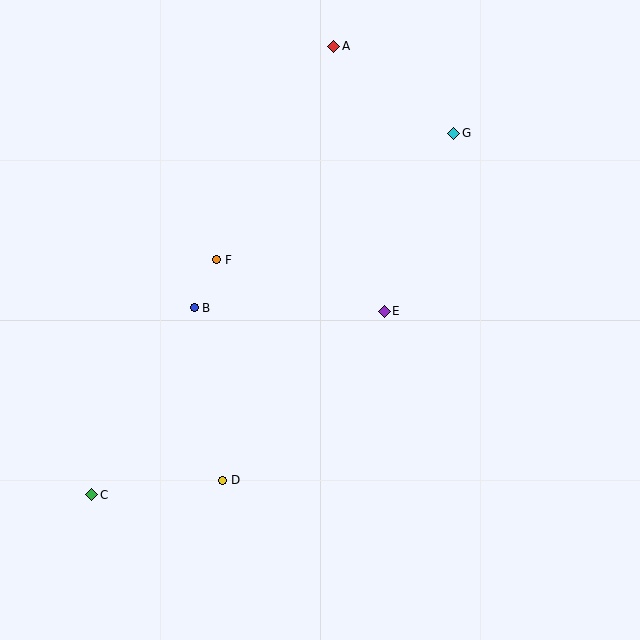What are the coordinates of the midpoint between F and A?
The midpoint between F and A is at (275, 153).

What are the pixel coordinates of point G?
Point G is at (454, 133).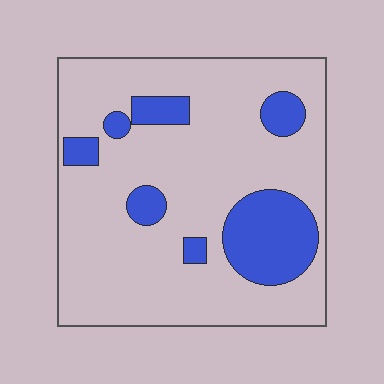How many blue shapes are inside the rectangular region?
7.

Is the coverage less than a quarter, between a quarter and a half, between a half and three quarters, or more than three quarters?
Less than a quarter.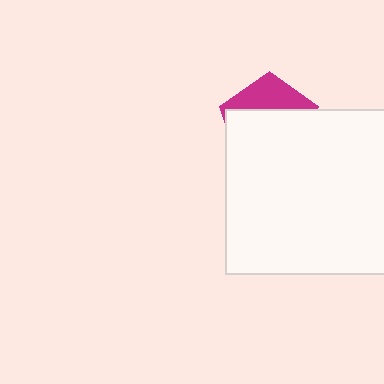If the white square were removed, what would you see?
You would see the complete magenta pentagon.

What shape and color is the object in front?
The object in front is a white square.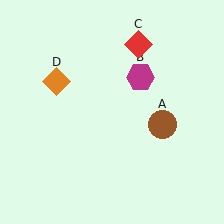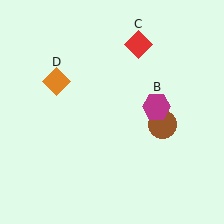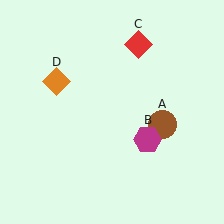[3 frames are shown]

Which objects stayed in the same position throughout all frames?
Brown circle (object A) and red diamond (object C) and orange diamond (object D) remained stationary.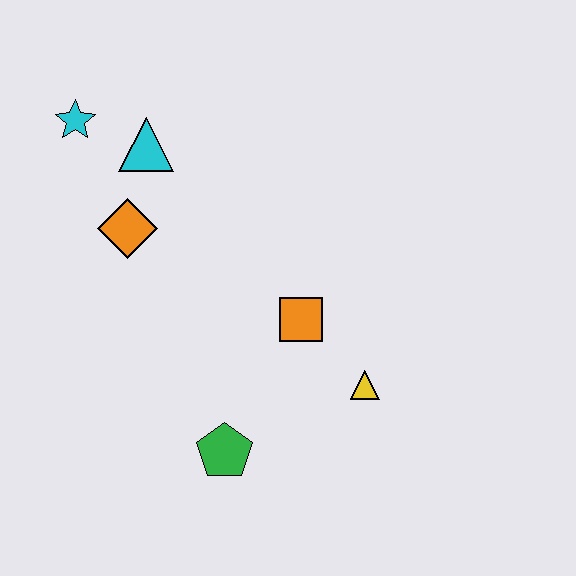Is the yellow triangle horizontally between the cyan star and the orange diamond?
No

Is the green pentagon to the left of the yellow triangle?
Yes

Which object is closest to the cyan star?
The cyan triangle is closest to the cyan star.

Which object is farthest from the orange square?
The cyan star is farthest from the orange square.